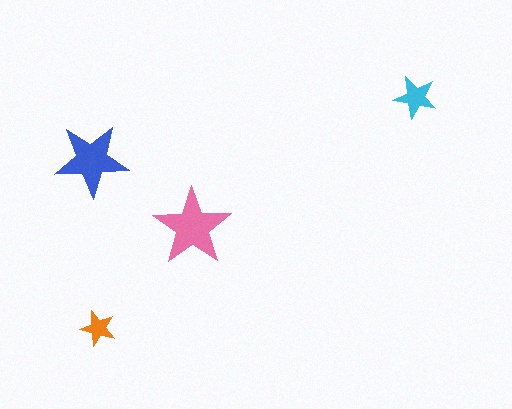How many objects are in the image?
There are 4 objects in the image.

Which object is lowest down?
The orange star is bottommost.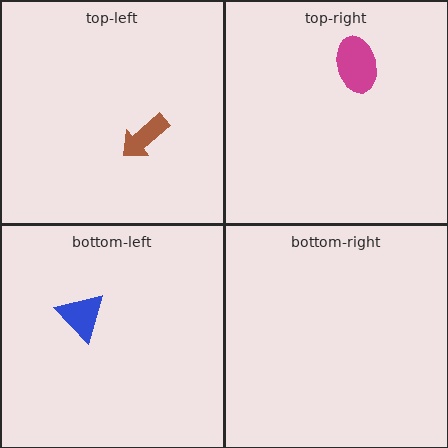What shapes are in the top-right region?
The magenta ellipse.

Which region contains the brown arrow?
The top-left region.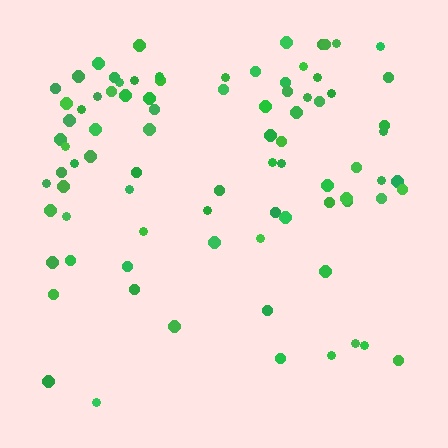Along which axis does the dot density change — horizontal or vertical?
Vertical.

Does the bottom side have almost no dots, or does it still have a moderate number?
Still a moderate number, just noticeably fewer than the top.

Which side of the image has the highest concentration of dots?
The top.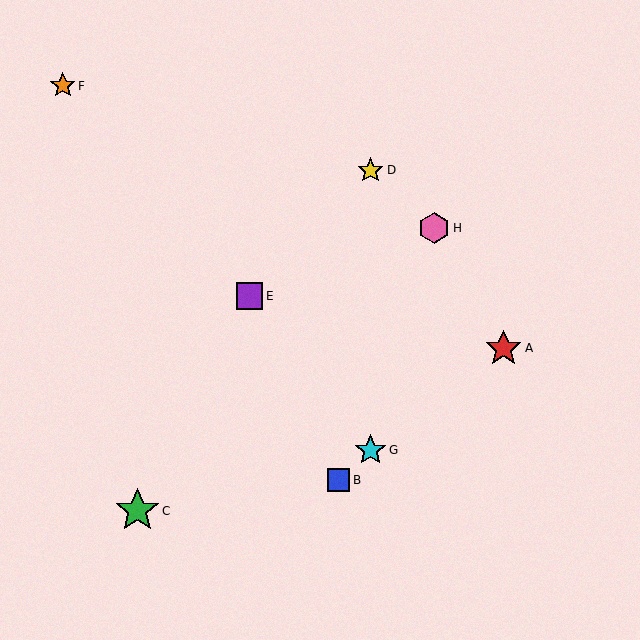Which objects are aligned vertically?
Objects D, G are aligned vertically.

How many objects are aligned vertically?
2 objects (D, G) are aligned vertically.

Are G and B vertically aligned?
No, G is at x≈371 and B is at x≈338.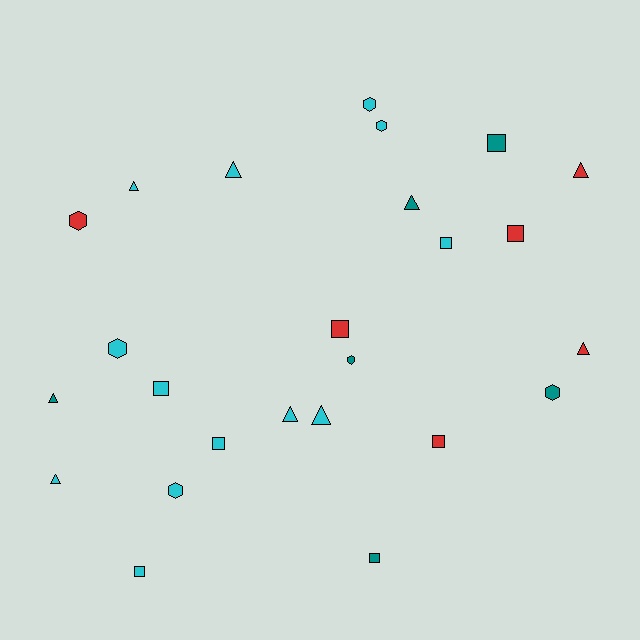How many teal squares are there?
There are 2 teal squares.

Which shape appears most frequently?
Triangle, with 9 objects.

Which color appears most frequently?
Cyan, with 13 objects.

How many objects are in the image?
There are 25 objects.